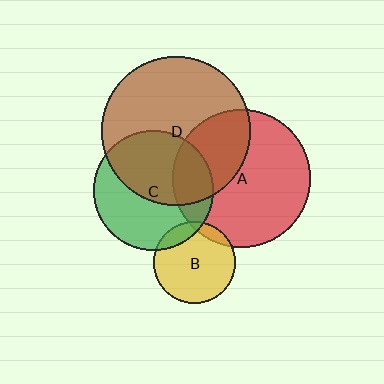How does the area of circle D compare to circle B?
Approximately 3.3 times.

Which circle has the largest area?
Circle D (brown).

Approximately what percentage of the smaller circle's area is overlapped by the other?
Approximately 15%.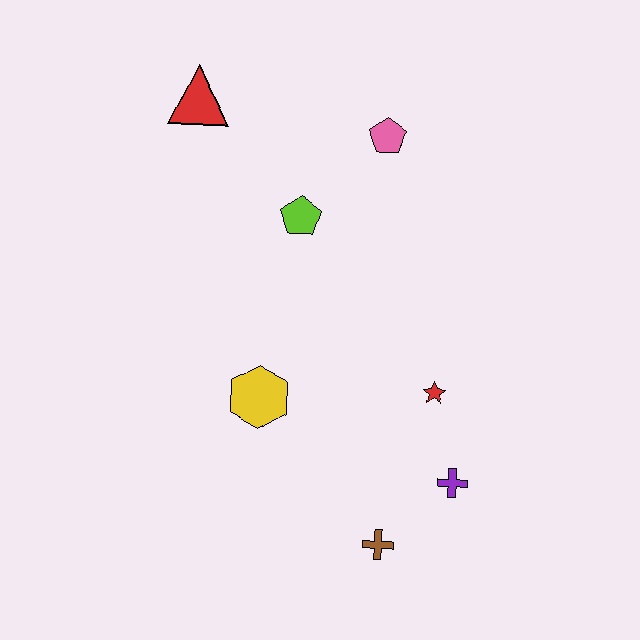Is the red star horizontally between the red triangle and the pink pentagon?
No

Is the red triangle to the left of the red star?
Yes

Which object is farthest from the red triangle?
The brown cross is farthest from the red triangle.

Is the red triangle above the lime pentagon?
Yes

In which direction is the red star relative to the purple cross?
The red star is above the purple cross.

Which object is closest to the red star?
The purple cross is closest to the red star.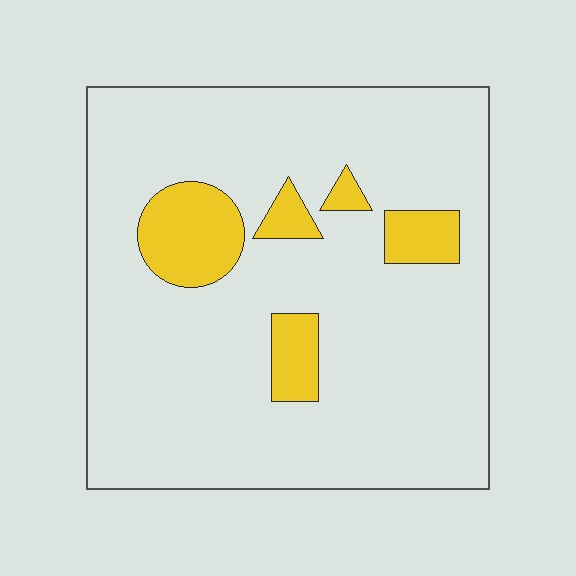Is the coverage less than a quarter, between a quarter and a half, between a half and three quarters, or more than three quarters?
Less than a quarter.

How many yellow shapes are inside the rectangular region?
5.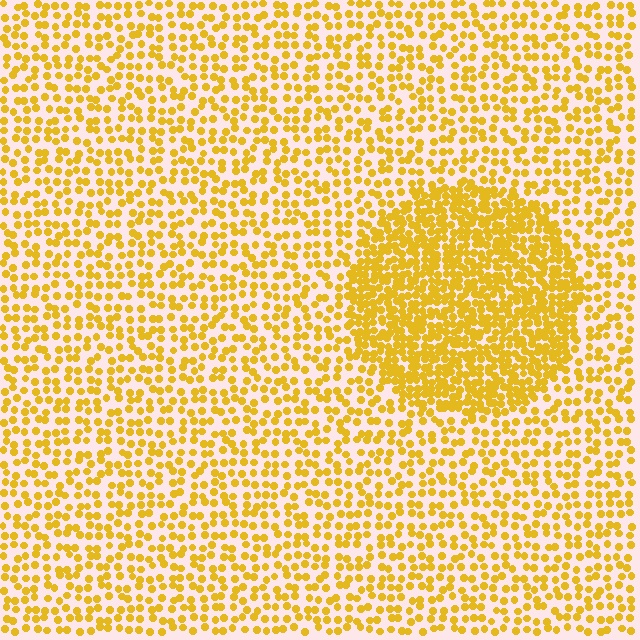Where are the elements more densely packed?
The elements are more densely packed inside the circle boundary.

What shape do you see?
I see a circle.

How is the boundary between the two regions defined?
The boundary is defined by a change in element density (approximately 2.1x ratio). All elements are the same color, size, and shape.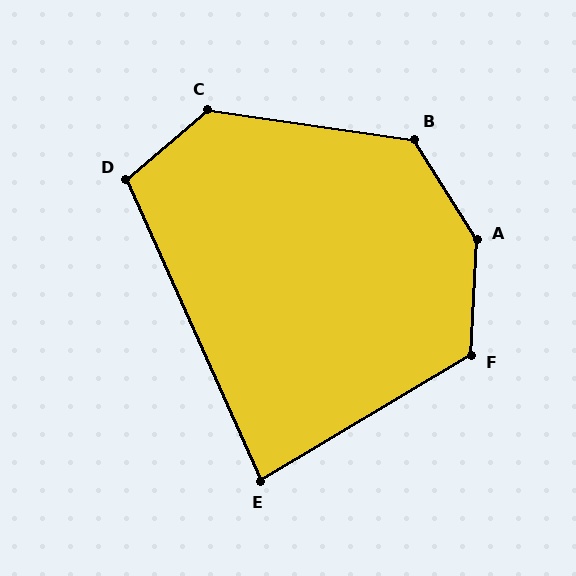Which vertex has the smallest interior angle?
E, at approximately 83 degrees.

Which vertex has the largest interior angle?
A, at approximately 145 degrees.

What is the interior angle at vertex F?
Approximately 124 degrees (obtuse).